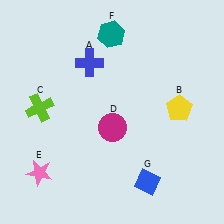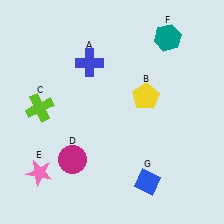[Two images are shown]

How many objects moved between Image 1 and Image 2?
3 objects moved between the two images.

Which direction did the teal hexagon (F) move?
The teal hexagon (F) moved right.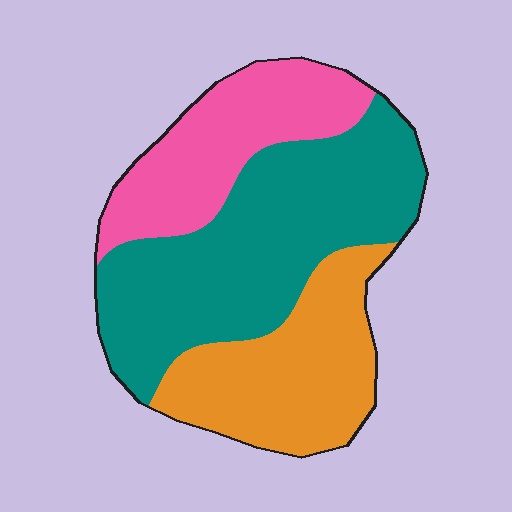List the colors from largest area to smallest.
From largest to smallest: teal, orange, pink.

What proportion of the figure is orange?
Orange takes up about one quarter (1/4) of the figure.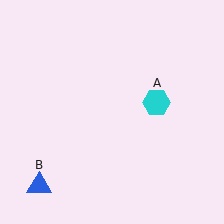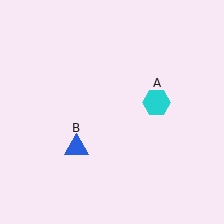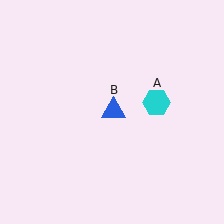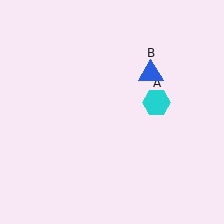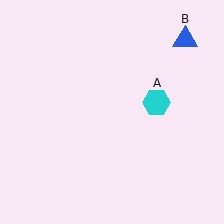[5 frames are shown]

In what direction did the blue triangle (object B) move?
The blue triangle (object B) moved up and to the right.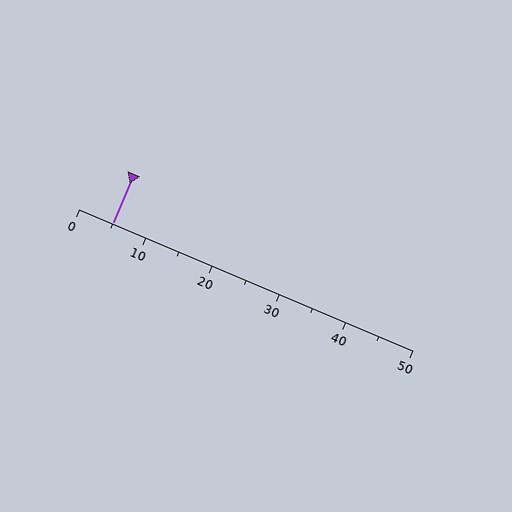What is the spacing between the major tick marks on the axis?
The major ticks are spaced 10 apart.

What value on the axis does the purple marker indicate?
The marker indicates approximately 5.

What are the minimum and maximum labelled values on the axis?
The axis runs from 0 to 50.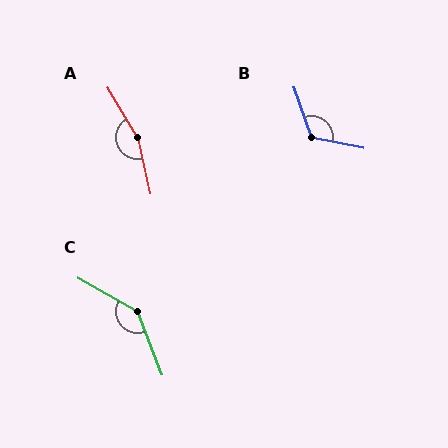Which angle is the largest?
A, at approximately 162 degrees.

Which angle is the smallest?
B, at approximately 120 degrees.